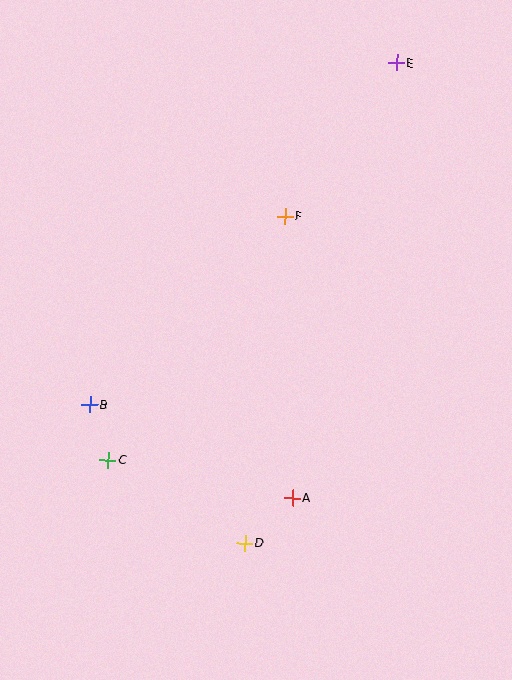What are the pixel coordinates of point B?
Point B is at (90, 405).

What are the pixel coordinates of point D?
Point D is at (245, 543).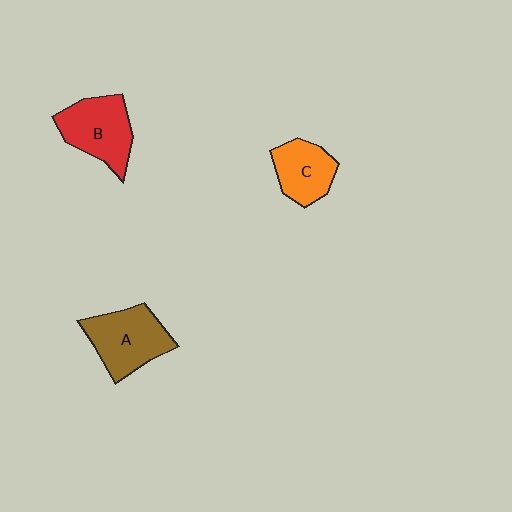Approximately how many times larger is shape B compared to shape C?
Approximately 1.3 times.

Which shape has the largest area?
Shape A (brown).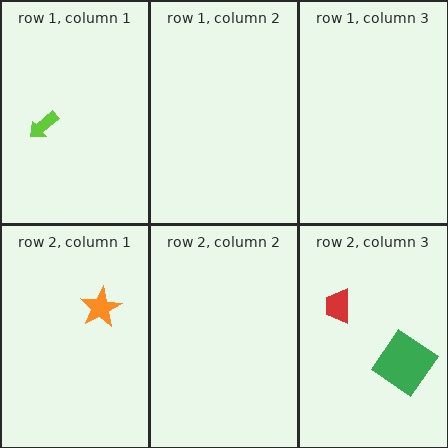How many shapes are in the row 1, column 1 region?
1.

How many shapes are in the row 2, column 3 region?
2.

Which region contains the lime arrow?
The row 1, column 1 region.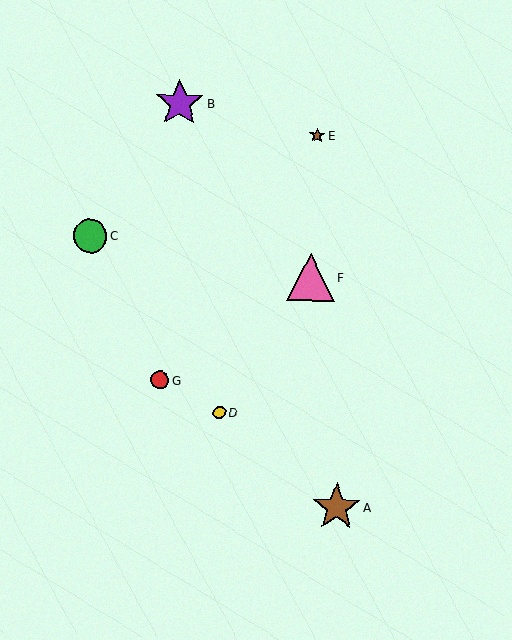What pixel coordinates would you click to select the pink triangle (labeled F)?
Click at (311, 278) to select the pink triangle F.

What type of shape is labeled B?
Shape B is a purple star.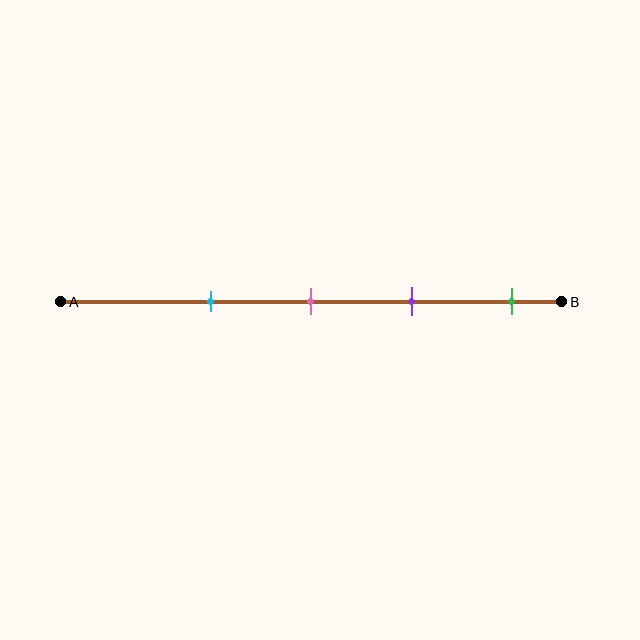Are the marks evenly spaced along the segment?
Yes, the marks are approximately evenly spaced.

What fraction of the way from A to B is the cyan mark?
The cyan mark is approximately 30% (0.3) of the way from A to B.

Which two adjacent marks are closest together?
The pink and purple marks are the closest adjacent pair.